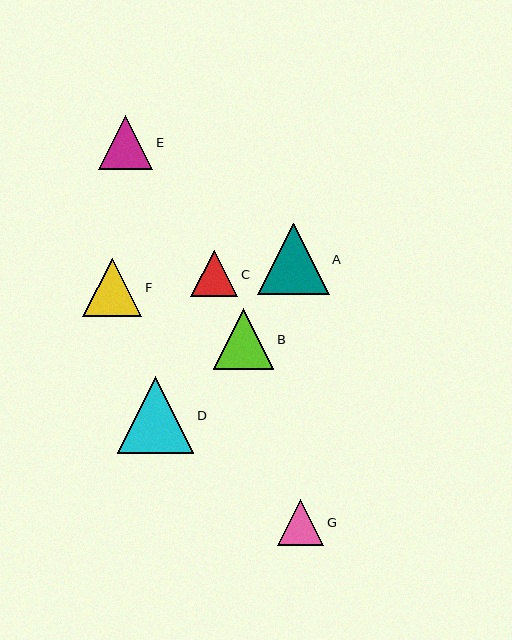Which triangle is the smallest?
Triangle G is the smallest with a size of approximately 46 pixels.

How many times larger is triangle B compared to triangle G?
Triangle B is approximately 1.3 times the size of triangle G.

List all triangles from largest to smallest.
From largest to smallest: D, A, B, F, E, C, G.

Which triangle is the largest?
Triangle D is the largest with a size of approximately 76 pixels.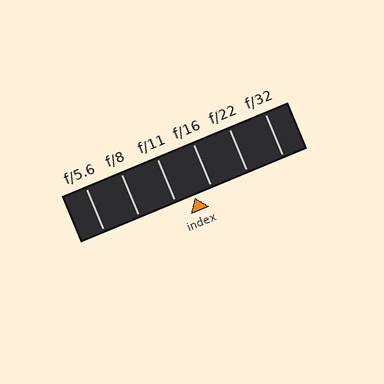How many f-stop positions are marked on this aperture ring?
There are 6 f-stop positions marked.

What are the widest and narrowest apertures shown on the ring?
The widest aperture shown is f/5.6 and the narrowest is f/32.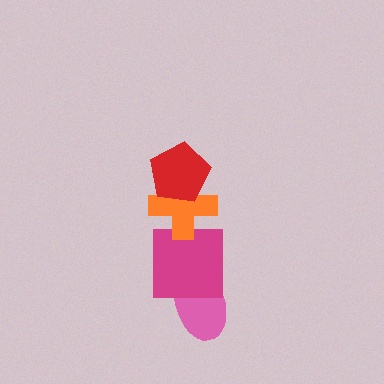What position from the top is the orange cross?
The orange cross is 2nd from the top.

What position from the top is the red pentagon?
The red pentagon is 1st from the top.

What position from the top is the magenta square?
The magenta square is 3rd from the top.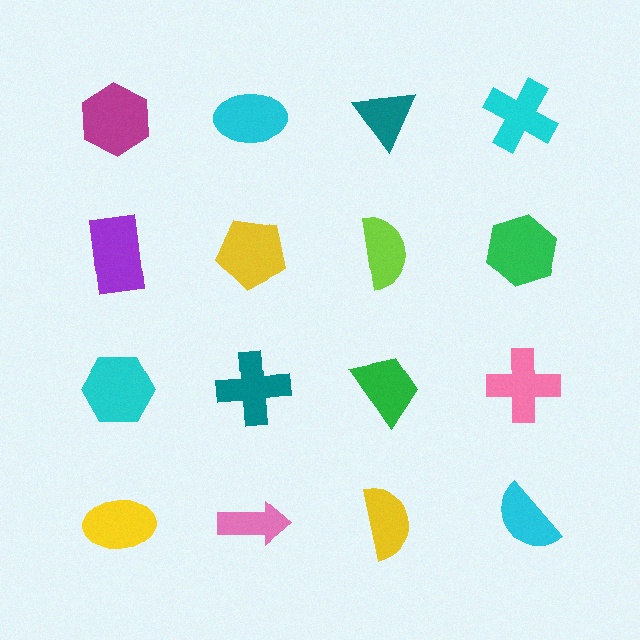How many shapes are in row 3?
4 shapes.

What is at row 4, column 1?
A yellow ellipse.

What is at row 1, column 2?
A cyan ellipse.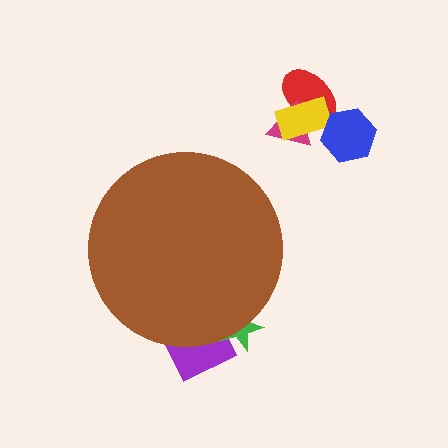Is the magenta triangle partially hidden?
No, the magenta triangle is fully visible.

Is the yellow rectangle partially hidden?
No, the yellow rectangle is fully visible.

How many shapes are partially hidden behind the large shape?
2 shapes are partially hidden.